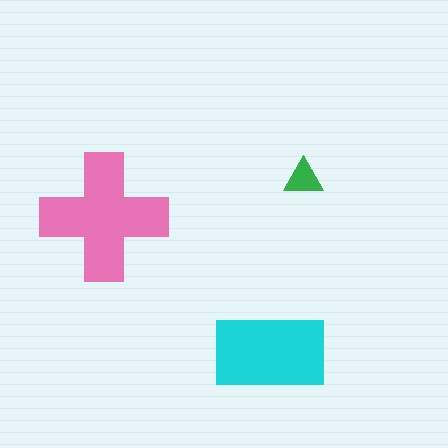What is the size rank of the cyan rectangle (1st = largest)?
2nd.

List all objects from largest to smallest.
The pink cross, the cyan rectangle, the green triangle.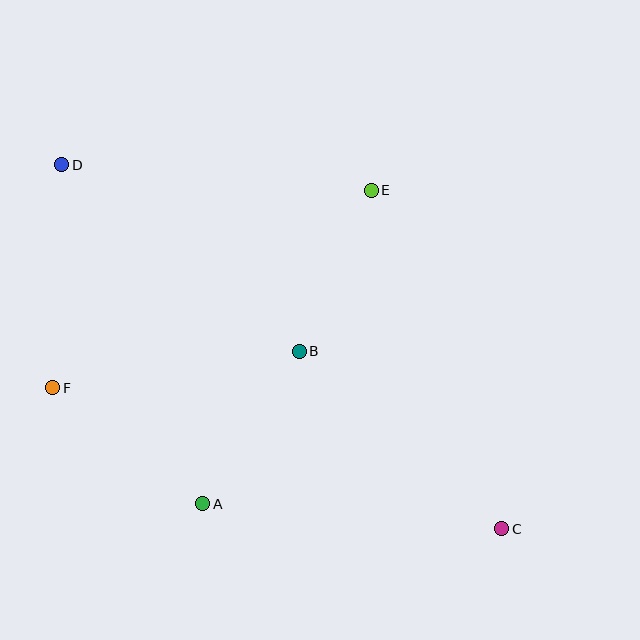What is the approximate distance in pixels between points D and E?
The distance between D and E is approximately 311 pixels.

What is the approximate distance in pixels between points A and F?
The distance between A and F is approximately 190 pixels.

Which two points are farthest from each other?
Points C and D are farthest from each other.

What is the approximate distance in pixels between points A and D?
The distance between A and D is approximately 367 pixels.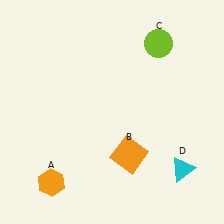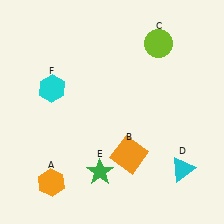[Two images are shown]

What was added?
A green star (E), a cyan hexagon (F) were added in Image 2.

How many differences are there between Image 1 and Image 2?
There are 2 differences between the two images.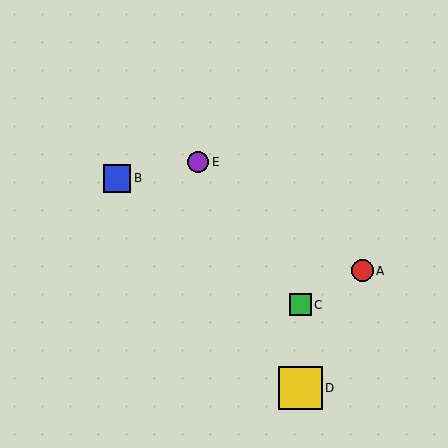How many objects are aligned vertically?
2 objects (C, D) are aligned vertically.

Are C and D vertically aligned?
Yes, both are at x≈300.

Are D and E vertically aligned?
No, D is at x≈300 and E is at x≈198.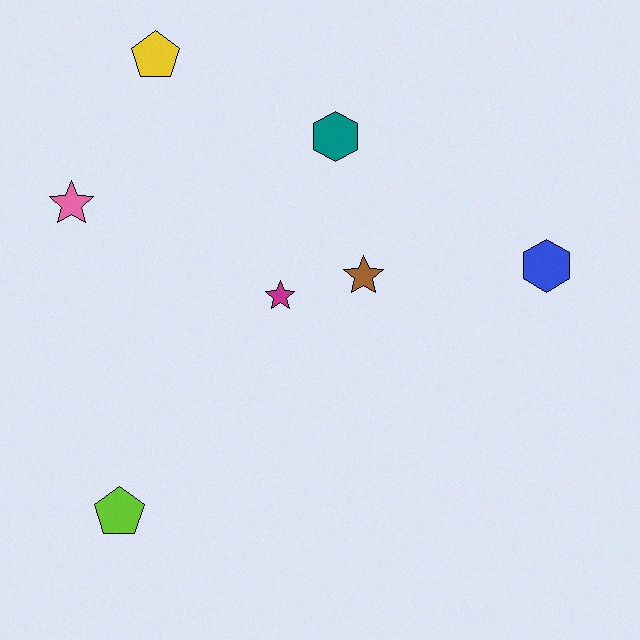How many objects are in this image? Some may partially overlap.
There are 7 objects.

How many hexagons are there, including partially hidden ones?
There are 2 hexagons.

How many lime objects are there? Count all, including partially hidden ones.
There is 1 lime object.